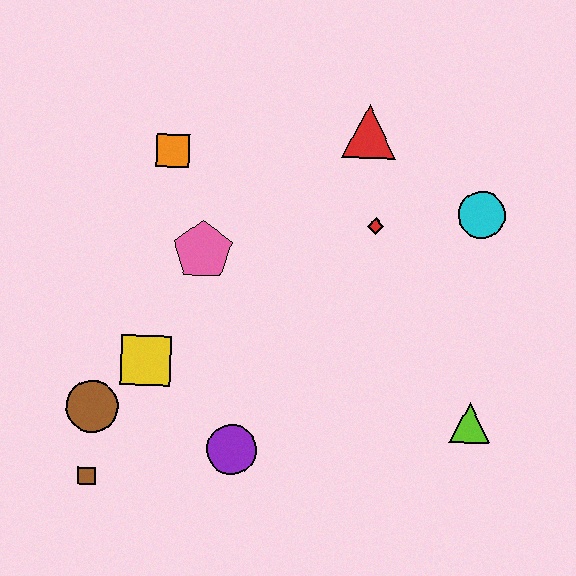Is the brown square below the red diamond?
Yes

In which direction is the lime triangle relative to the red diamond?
The lime triangle is below the red diamond.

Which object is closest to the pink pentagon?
The orange square is closest to the pink pentagon.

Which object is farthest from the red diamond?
The brown square is farthest from the red diamond.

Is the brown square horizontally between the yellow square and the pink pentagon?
No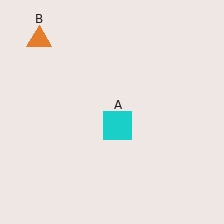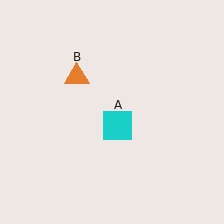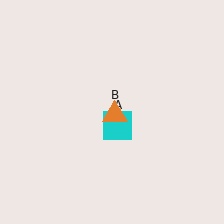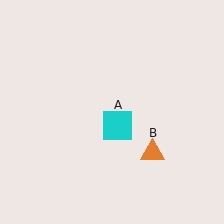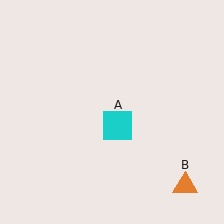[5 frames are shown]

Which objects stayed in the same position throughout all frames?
Cyan square (object A) remained stationary.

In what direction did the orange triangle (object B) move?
The orange triangle (object B) moved down and to the right.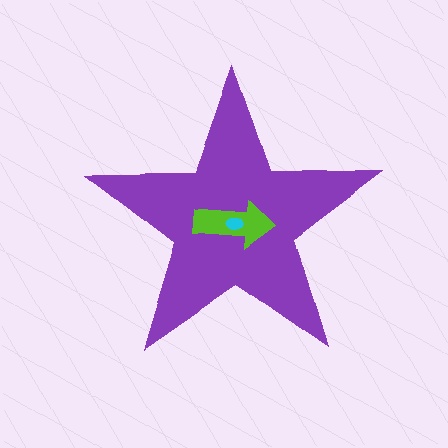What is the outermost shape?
The purple star.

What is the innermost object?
The cyan ellipse.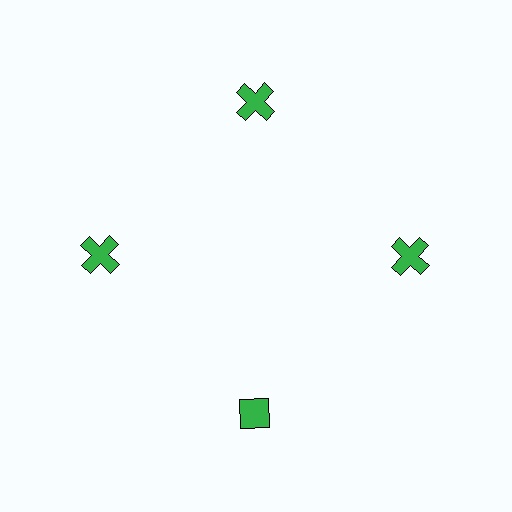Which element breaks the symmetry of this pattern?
The green diamond at roughly the 6 o'clock position breaks the symmetry. All other shapes are green crosses.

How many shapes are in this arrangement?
There are 4 shapes arranged in a ring pattern.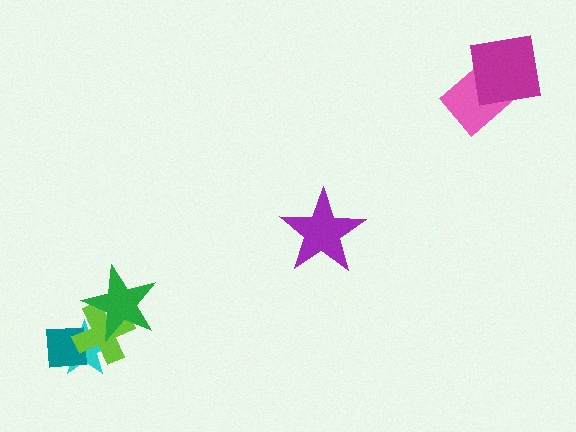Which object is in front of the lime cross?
The green star is in front of the lime cross.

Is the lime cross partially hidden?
Yes, it is partially covered by another shape.